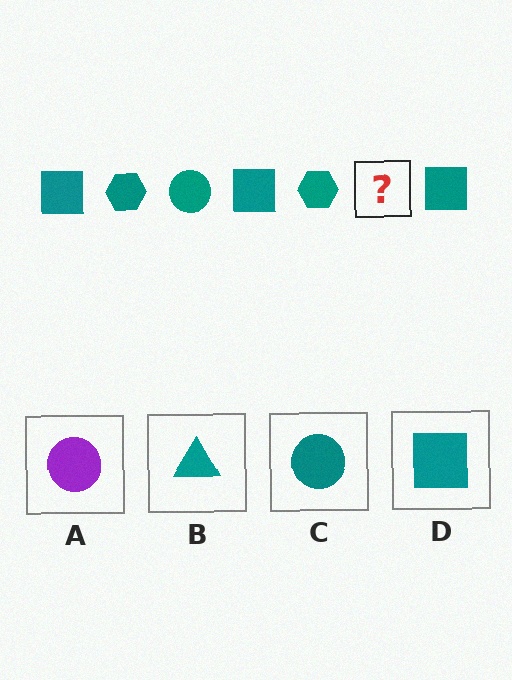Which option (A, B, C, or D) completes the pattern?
C.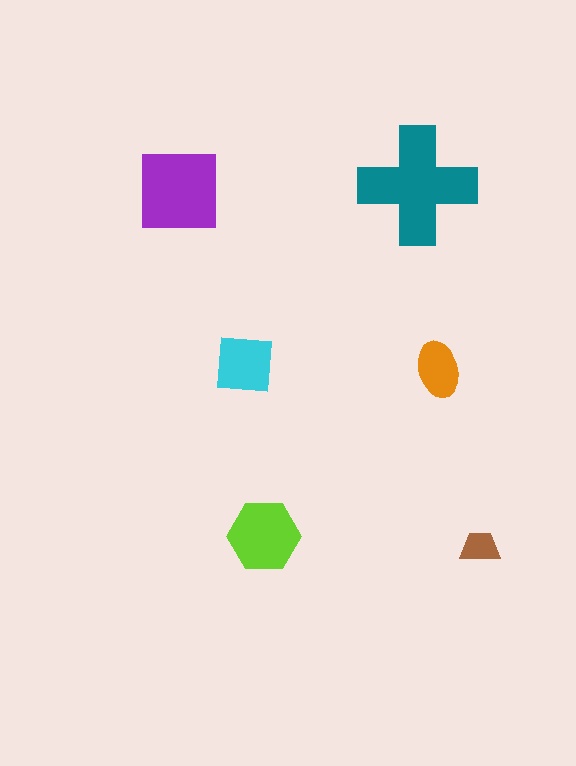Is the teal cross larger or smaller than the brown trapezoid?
Larger.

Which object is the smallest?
The brown trapezoid.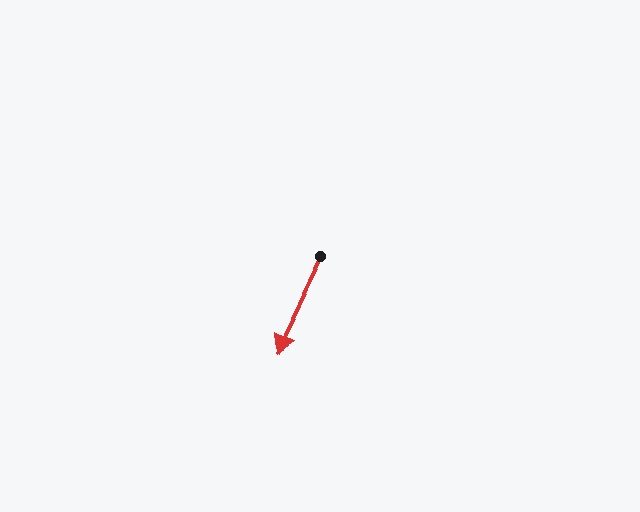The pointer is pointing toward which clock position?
Roughly 7 o'clock.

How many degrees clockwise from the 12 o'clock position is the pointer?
Approximately 206 degrees.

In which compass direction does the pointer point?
Southwest.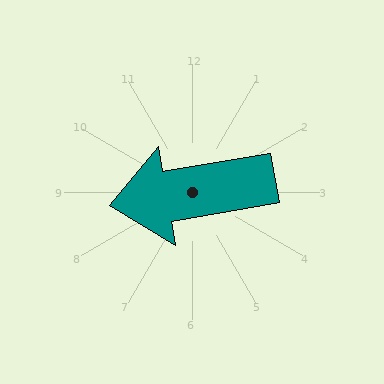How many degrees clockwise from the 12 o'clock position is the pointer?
Approximately 260 degrees.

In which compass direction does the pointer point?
West.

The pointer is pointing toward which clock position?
Roughly 9 o'clock.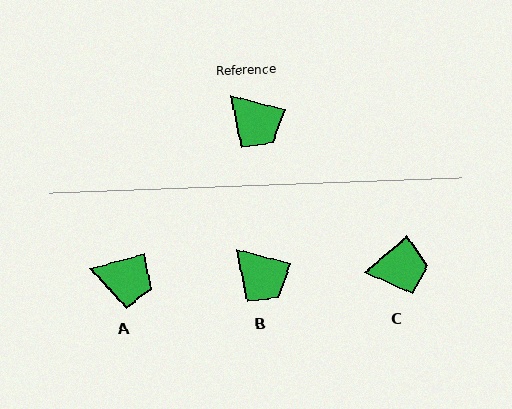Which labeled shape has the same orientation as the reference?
B.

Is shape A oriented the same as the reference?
No, it is off by about 30 degrees.